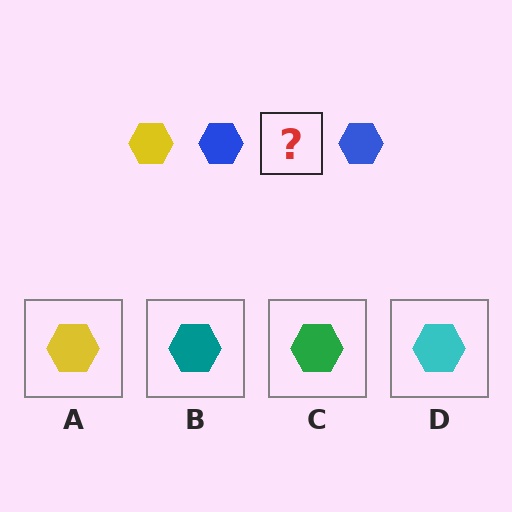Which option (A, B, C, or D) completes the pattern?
A.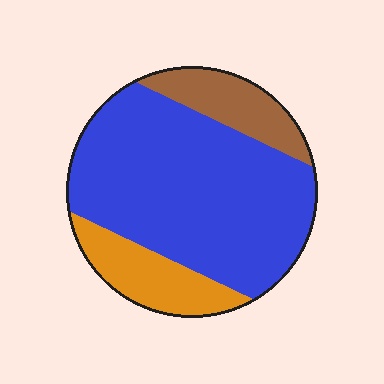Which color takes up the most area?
Blue, at roughly 70%.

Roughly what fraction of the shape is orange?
Orange takes up about one sixth (1/6) of the shape.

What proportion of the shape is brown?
Brown takes up less than a sixth of the shape.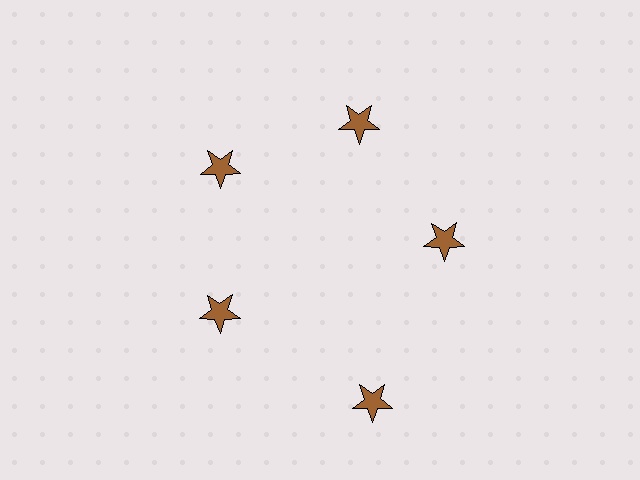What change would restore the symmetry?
The symmetry would be restored by moving it inward, back onto the ring so that all 5 stars sit at equal angles and equal distance from the center.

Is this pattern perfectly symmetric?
No. The 5 brown stars are arranged in a ring, but one element near the 5 o'clock position is pushed outward from the center, breaking the 5-fold rotational symmetry.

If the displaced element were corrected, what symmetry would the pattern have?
It would have 5-fold rotational symmetry — the pattern would map onto itself every 72 degrees.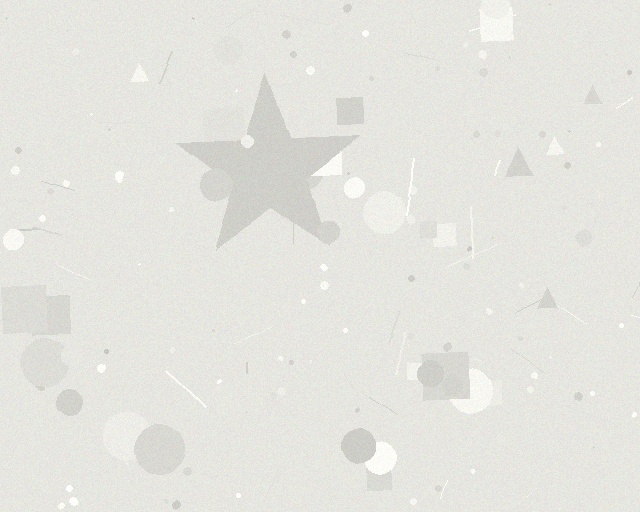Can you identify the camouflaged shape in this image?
The camouflaged shape is a star.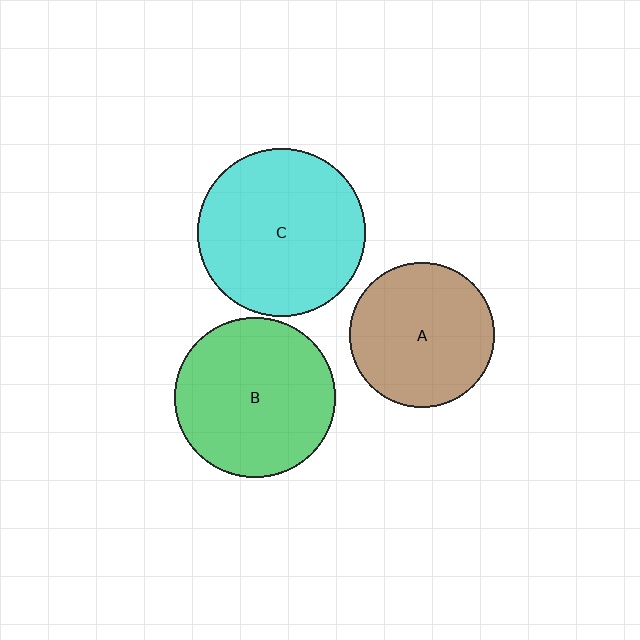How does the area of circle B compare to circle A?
Approximately 1.2 times.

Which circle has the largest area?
Circle C (cyan).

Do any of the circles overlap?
No, none of the circles overlap.